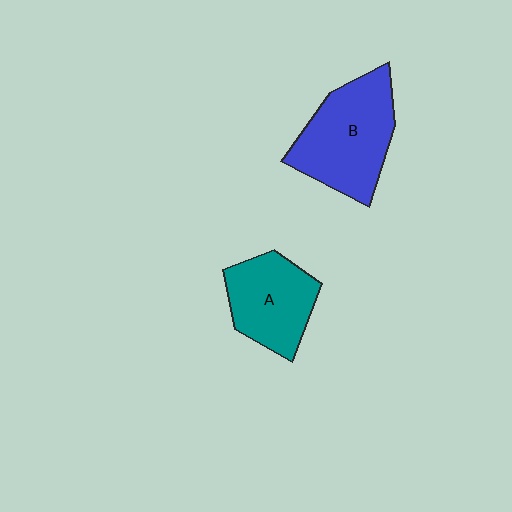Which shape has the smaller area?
Shape A (teal).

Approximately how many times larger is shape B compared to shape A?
Approximately 1.3 times.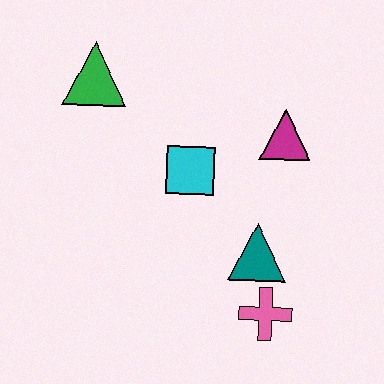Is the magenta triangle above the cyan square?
Yes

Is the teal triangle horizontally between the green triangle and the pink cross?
Yes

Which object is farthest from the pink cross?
The green triangle is farthest from the pink cross.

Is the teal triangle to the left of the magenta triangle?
Yes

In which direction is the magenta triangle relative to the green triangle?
The magenta triangle is to the right of the green triangle.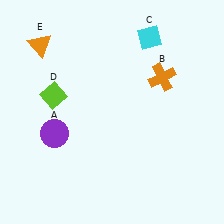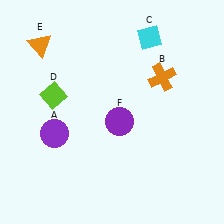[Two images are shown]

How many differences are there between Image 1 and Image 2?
There is 1 difference between the two images.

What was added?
A purple circle (F) was added in Image 2.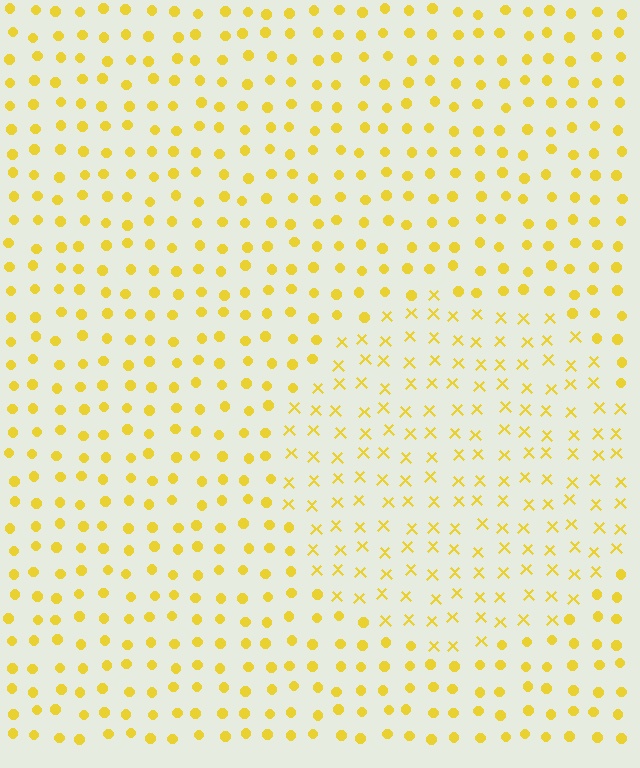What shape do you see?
I see a circle.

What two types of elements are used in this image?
The image uses X marks inside the circle region and circles outside it.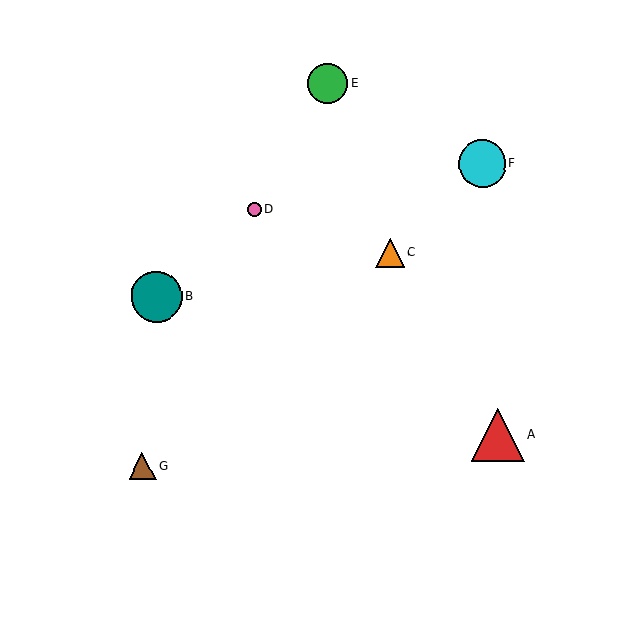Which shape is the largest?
The red triangle (labeled A) is the largest.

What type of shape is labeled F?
Shape F is a cyan circle.